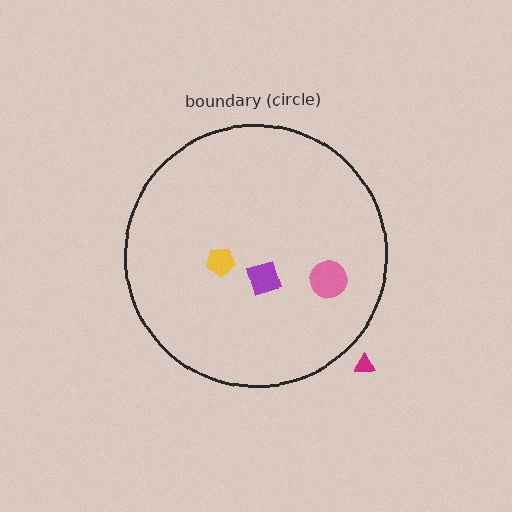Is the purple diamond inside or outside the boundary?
Inside.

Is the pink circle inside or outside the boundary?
Inside.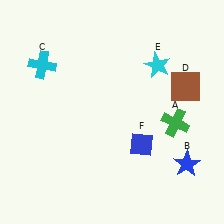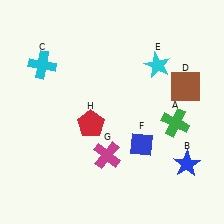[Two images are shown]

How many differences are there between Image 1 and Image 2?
There are 2 differences between the two images.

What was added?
A magenta cross (G), a red pentagon (H) were added in Image 2.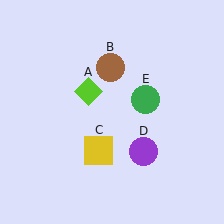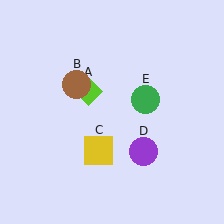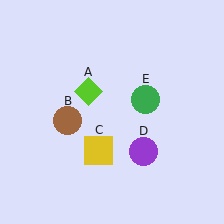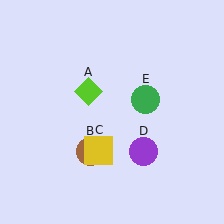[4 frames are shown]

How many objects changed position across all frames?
1 object changed position: brown circle (object B).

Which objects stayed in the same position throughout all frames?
Lime diamond (object A) and yellow square (object C) and purple circle (object D) and green circle (object E) remained stationary.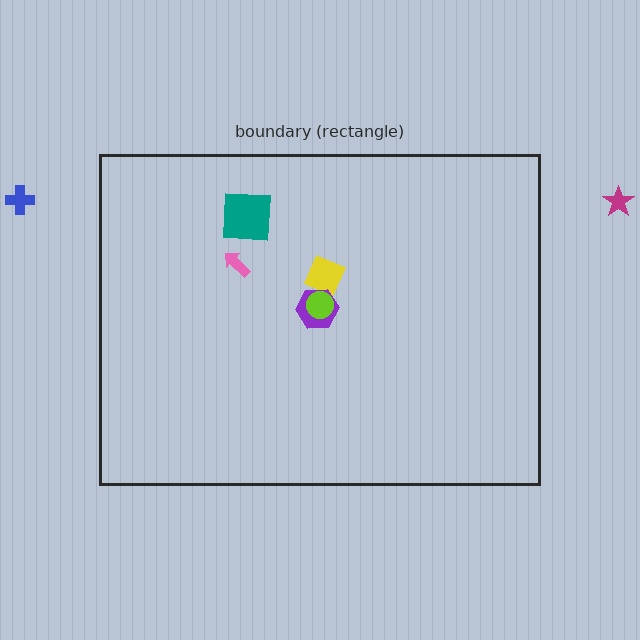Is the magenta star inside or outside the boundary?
Outside.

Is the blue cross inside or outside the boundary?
Outside.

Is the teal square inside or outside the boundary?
Inside.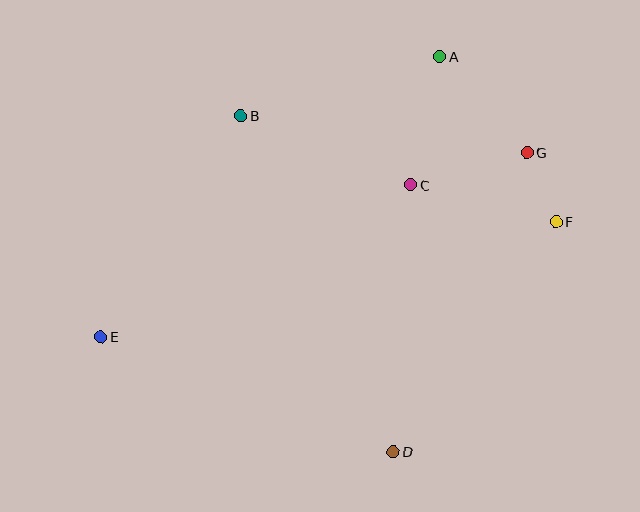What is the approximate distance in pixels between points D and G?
The distance between D and G is approximately 328 pixels.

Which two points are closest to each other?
Points F and G are closest to each other.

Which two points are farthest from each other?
Points E and F are farthest from each other.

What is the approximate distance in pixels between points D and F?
The distance between D and F is approximately 282 pixels.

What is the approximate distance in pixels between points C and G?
The distance between C and G is approximately 120 pixels.